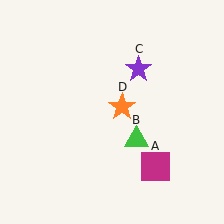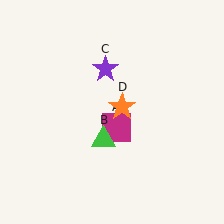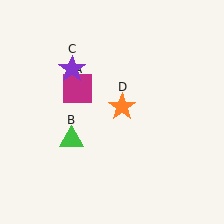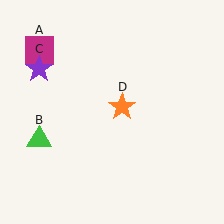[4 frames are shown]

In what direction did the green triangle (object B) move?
The green triangle (object B) moved left.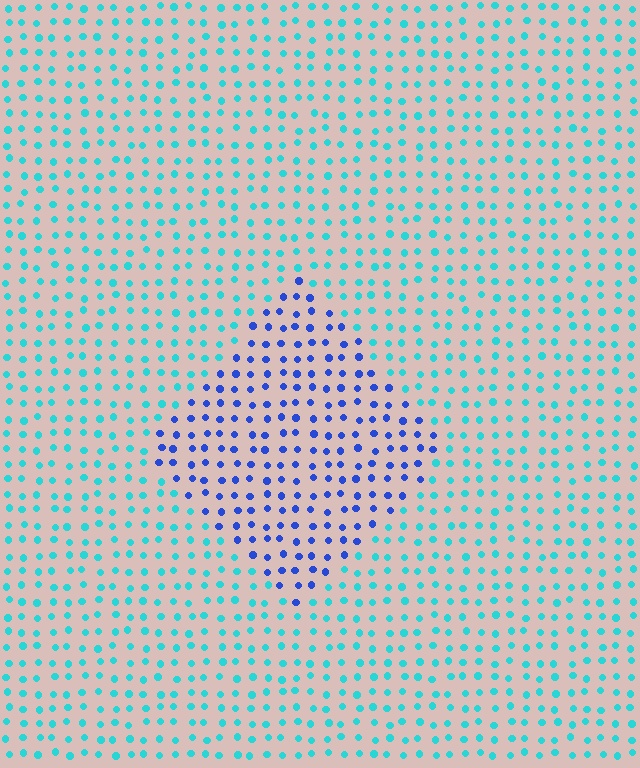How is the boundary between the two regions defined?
The boundary is defined purely by a slight shift in hue (about 49 degrees). Spacing, size, and orientation are identical on both sides.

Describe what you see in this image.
The image is filled with small cyan elements in a uniform arrangement. A diamond-shaped region is visible where the elements are tinted to a slightly different hue, forming a subtle color boundary.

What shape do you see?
I see a diamond.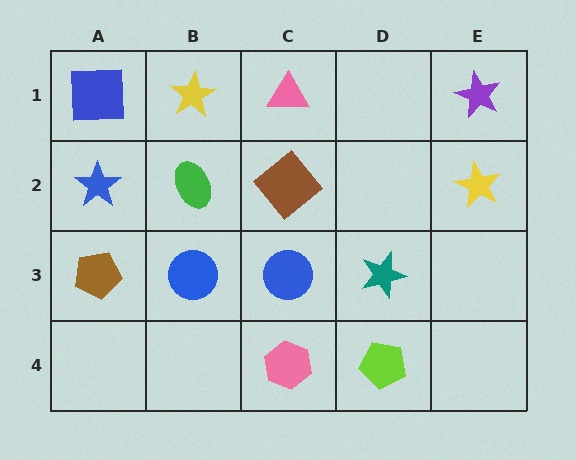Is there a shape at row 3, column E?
No, that cell is empty.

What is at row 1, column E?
A purple star.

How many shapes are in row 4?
2 shapes.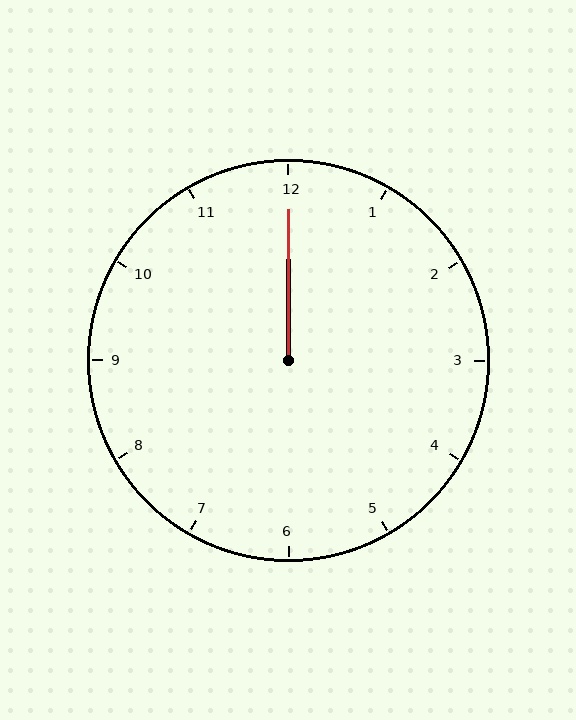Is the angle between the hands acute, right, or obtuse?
It is acute.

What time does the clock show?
12:00.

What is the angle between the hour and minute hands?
Approximately 0 degrees.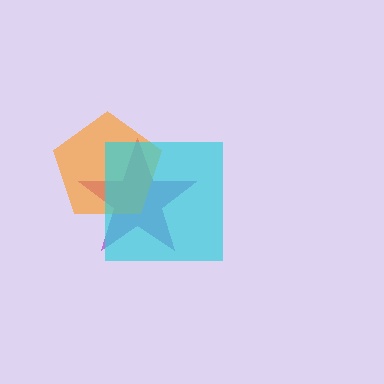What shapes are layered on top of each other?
The layered shapes are: a purple star, an orange pentagon, a cyan square.